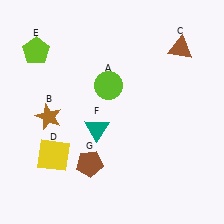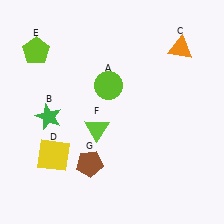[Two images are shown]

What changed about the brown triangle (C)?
In Image 1, C is brown. In Image 2, it changed to orange.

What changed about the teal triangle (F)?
In Image 1, F is teal. In Image 2, it changed to lime.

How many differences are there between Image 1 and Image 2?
There are 3 differences between the two images.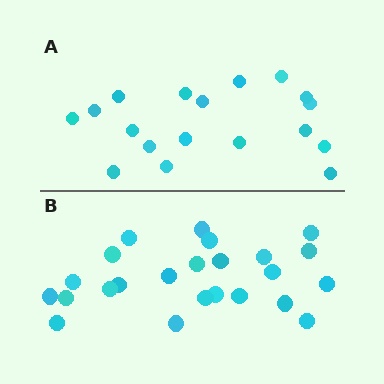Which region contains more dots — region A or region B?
Region B (the bottom region) has more dots.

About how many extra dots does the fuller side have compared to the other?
Region B has about 6 more dots than region A.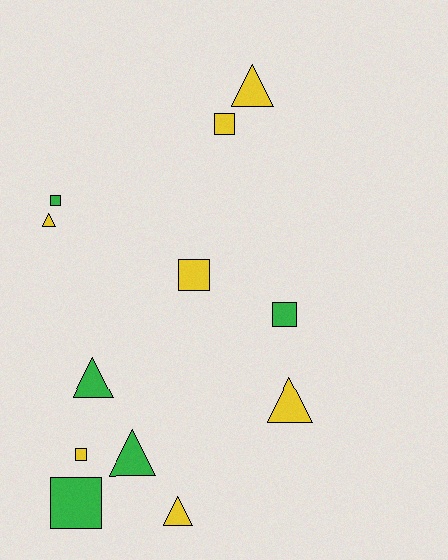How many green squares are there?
There are 3 green squares.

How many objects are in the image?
There are 12 objects.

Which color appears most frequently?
Yellow, with 7 objects.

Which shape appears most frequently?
Triangle, with 6 objects.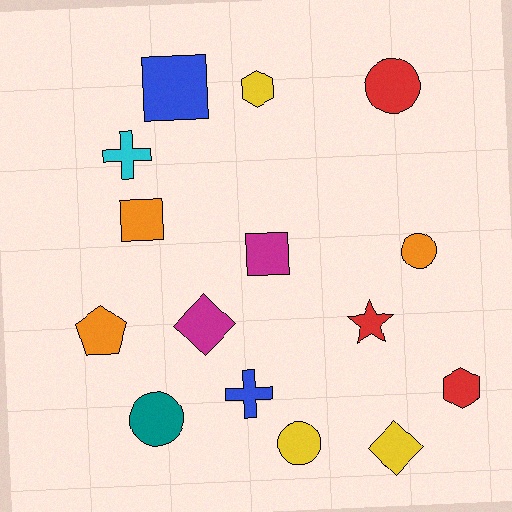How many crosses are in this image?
There are 2 crosses.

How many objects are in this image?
There are 15 objects.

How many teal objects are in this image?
There is 1 teal object.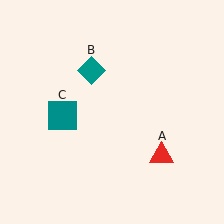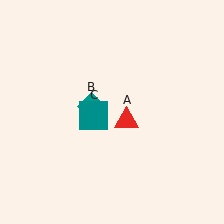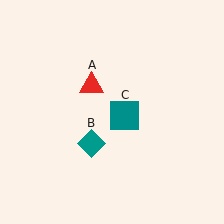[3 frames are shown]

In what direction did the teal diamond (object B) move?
The teal diamond (object B) moved down.